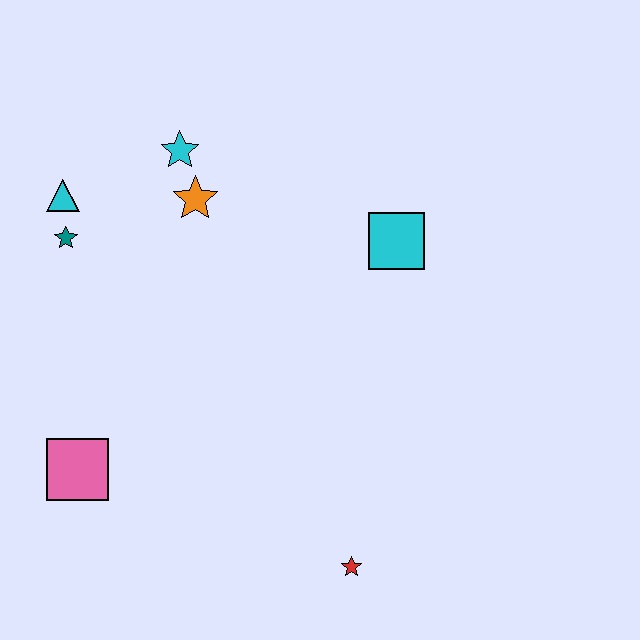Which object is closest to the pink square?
The teal star is closest to the pink square.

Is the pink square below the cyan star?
Yes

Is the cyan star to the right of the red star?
No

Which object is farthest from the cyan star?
The red star is farthest from the cyan star.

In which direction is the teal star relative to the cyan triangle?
The teal star is below the cyan triangle.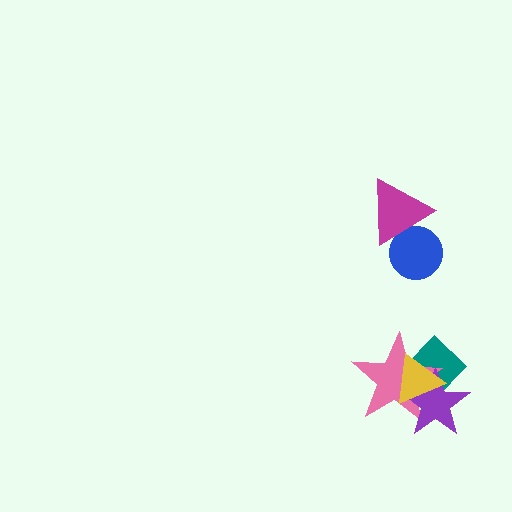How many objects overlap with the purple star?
3 objects overlap with the purple star.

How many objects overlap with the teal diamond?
3 objects overlap with the teal diamond.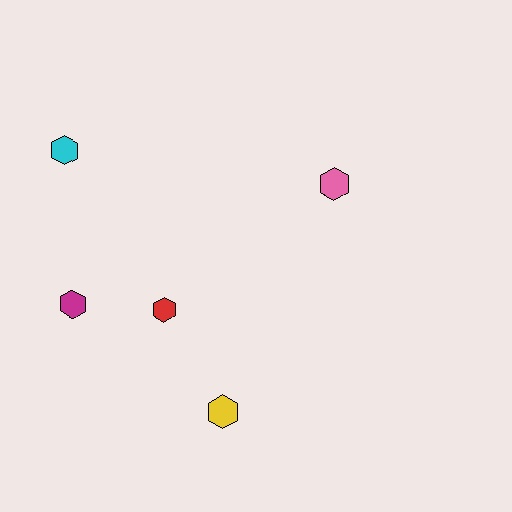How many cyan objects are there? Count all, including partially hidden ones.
There is 1 cyan object.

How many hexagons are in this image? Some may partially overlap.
There are 5 hexagons.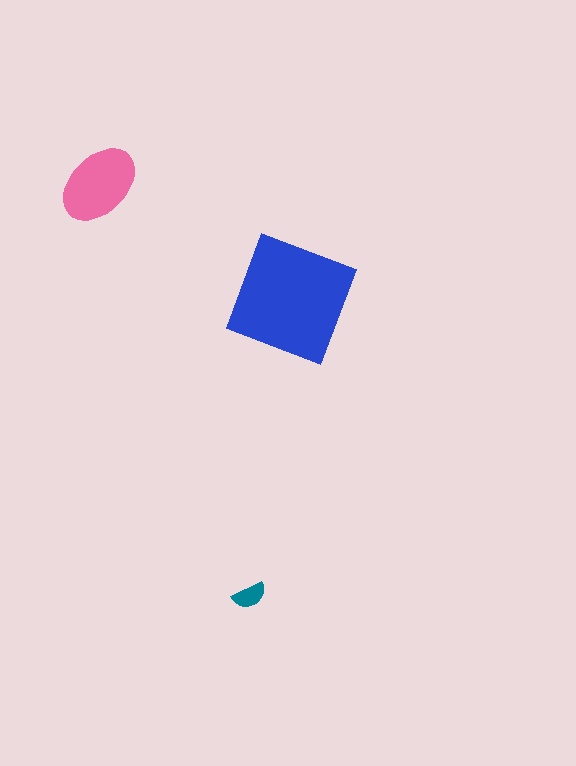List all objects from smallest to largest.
The teal semicircle, the pink ellipse, the blue square.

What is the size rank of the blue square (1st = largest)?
1st.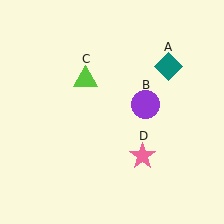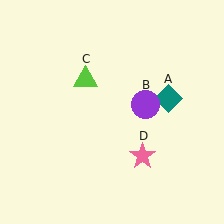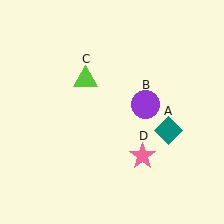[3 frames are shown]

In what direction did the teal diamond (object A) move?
The teal diamond (object A) moved down.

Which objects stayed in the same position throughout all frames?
Purple circle (object B) and lime triangle (object C) and pink star (object D) remained stationary.